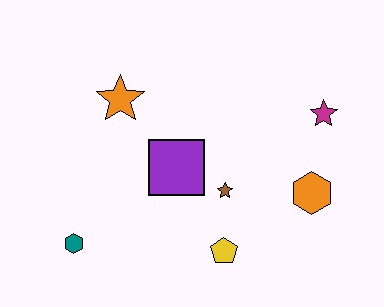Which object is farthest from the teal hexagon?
The magenta star is farthest from the teal hexagon.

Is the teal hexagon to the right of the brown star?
No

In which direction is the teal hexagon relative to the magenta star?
The teal hexagon is to the left of the magenta star.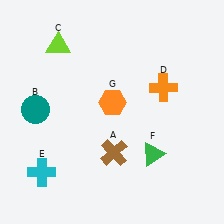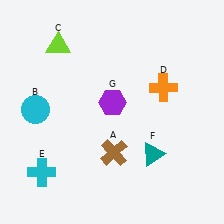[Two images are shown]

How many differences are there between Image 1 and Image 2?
There are 3 differences between the two images.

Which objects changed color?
B changed from teal to cyan. F changed from green to teal. G changed from orange to purple.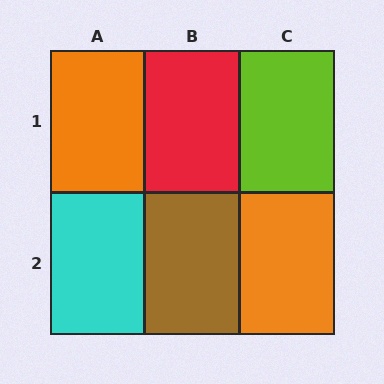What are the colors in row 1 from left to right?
Orange, red, lime.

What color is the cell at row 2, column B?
Brown.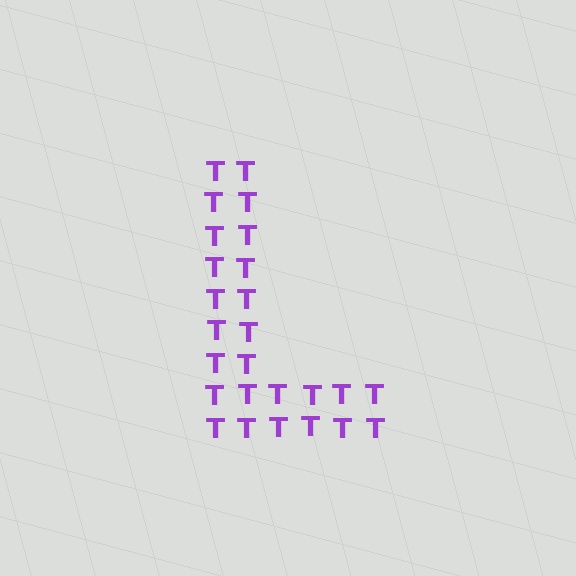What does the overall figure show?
The overall figure shows the letter L.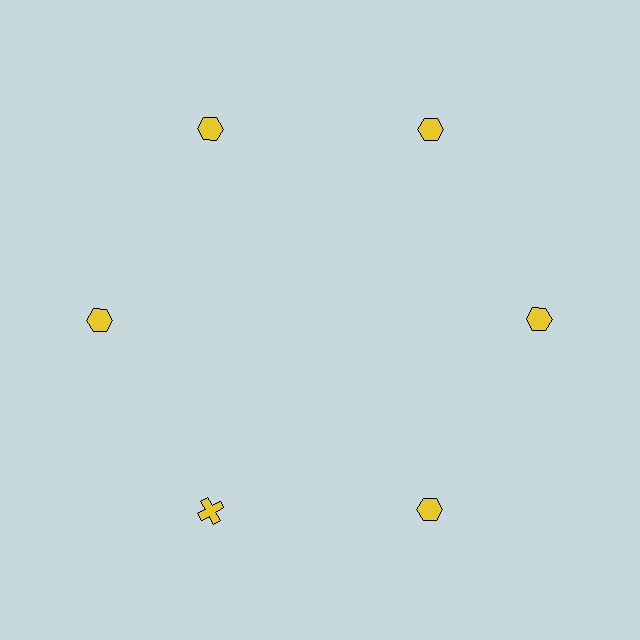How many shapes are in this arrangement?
There are 6 shapes arranged in a ring pattern.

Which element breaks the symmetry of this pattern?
The yellow cross at roughly the 7 o'clock position breaks the symmetry. All other shapes are yellow hexagons.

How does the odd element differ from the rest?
It has a different shape: cross instead of hexagon.